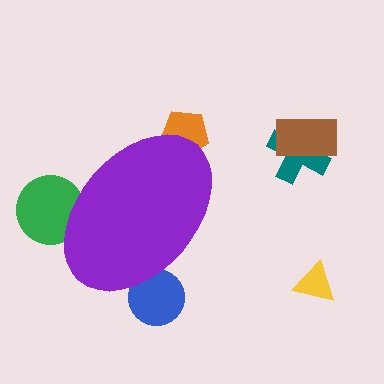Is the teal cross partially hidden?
No, the teal cross is fully visible.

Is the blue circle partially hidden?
Yes, the blue circle is partially hidden behind the purple ellipse.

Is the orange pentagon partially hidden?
Yes, the orange pentagon is partially hidden behind the purple ellipse.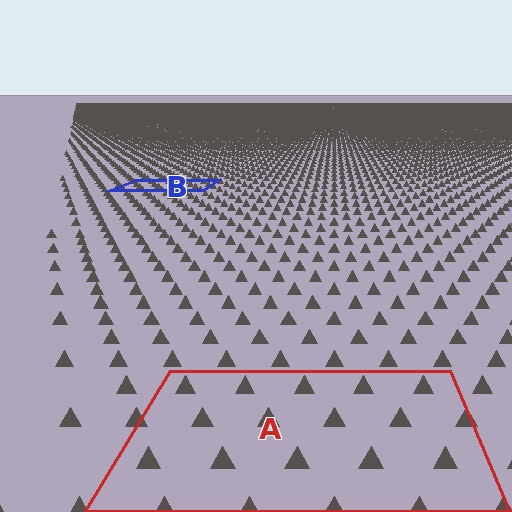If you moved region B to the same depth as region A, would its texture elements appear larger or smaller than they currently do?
They would appear larger. At a closer depth, the same texture elements are projected at a bigger on-screen size.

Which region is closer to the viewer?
Region A is closer. The texture elements there are larger and more spread out.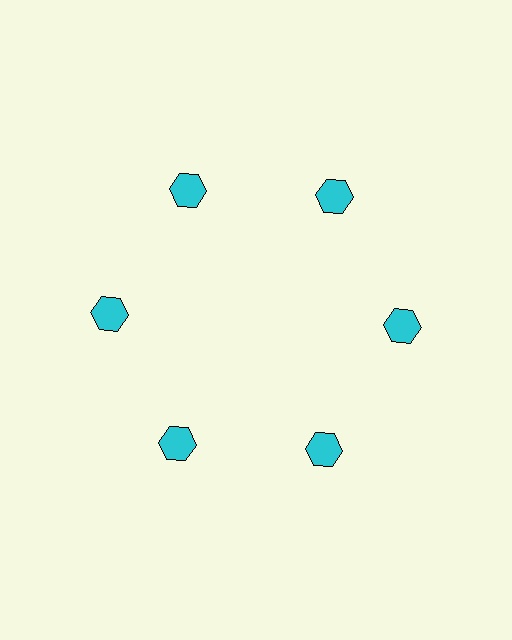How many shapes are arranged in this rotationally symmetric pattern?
There are 6 shapes, arranged in 6 groups of 1.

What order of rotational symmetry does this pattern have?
This pattern has 6-fold rotational symmetry.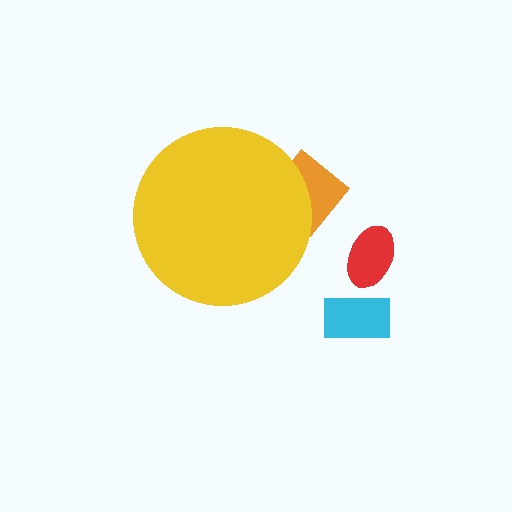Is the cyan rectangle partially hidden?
No, the cyan rectangle is fully visible.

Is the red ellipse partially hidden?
No, the red ellipse is fully visible.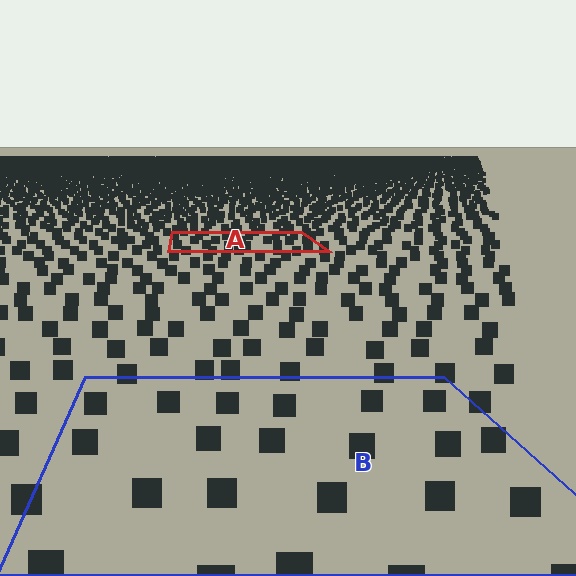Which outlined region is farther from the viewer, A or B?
Region A is farther from the viewer — the texture elements inside it appear smaller and more densely packed.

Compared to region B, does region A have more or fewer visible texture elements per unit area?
Region A has more texture elements per unit area — they are packed more densely because it is farther away.